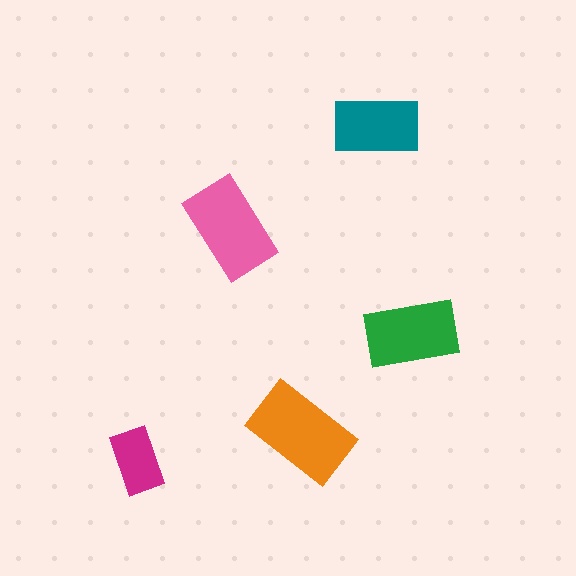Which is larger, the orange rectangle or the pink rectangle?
The orange one.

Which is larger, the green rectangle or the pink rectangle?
The pink one.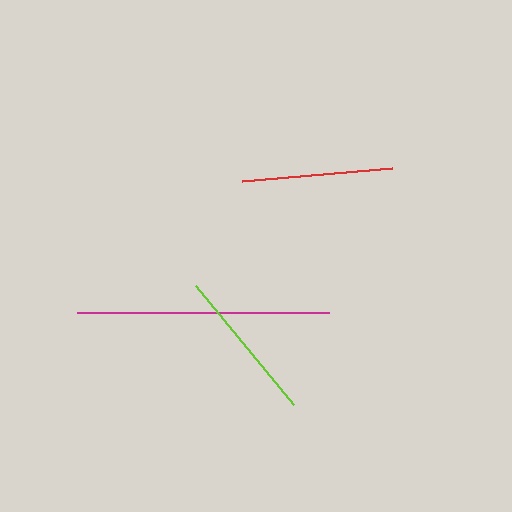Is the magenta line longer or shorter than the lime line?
The magenta line is longer than the lime line.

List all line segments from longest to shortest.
From longest to shortest: magenta, lime, red.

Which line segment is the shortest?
The red line is the shortest at approximately 151 pixels.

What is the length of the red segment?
The red segment is approximately 151 pixels long.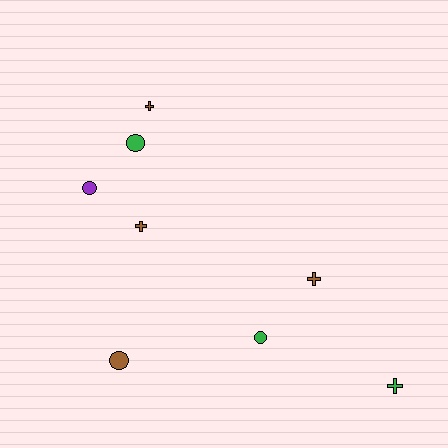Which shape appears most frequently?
Circle, with 4 objects.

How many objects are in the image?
There are 8 objects.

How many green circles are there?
There are 2 green circles.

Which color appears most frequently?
Brown, with 4 objects.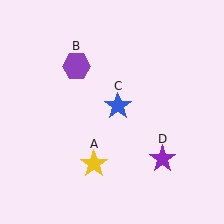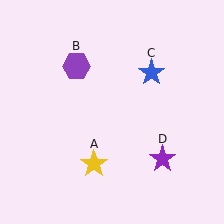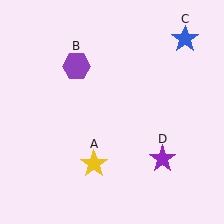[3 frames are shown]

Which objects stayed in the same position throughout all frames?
Yellow star (object A) and purple hexagon (object B) and purple star (object D) remained stationary.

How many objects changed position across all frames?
1 object changed position: blue star (object C).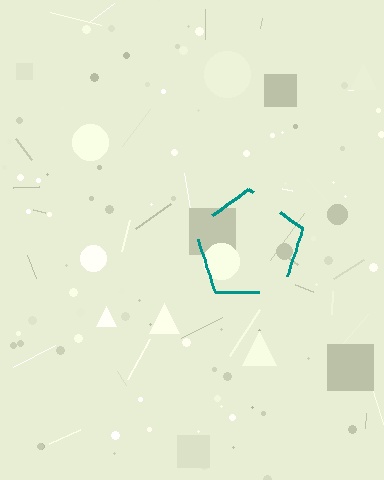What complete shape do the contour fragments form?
The contour fragments form a pentagon.